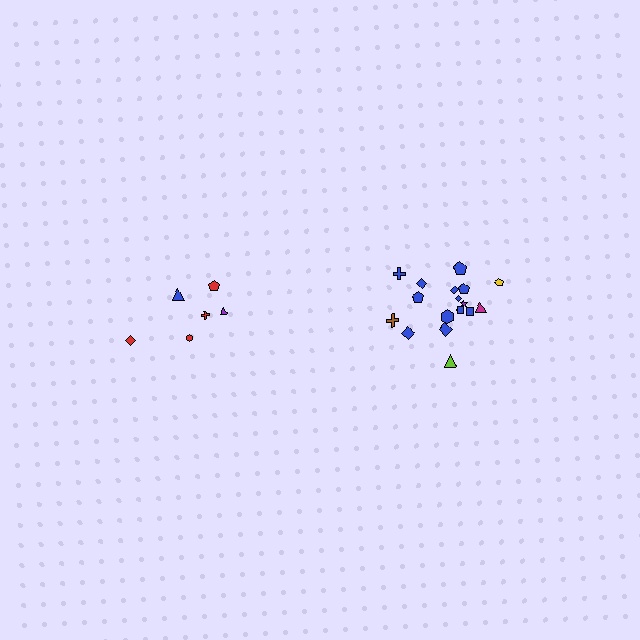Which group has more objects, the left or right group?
The right group.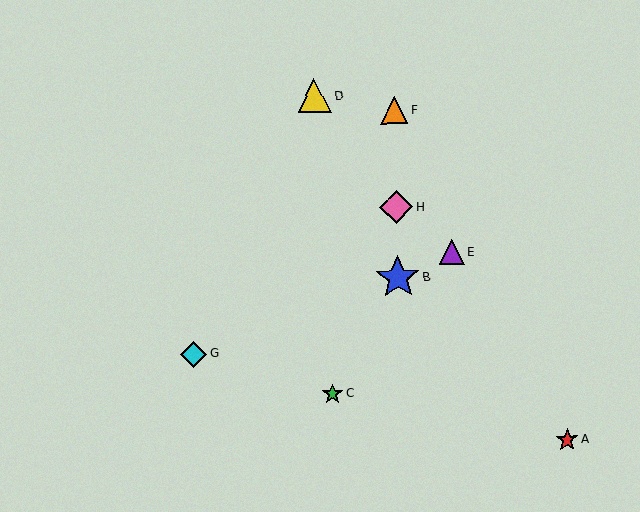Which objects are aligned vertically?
Objects B, F, H are aligned vertically.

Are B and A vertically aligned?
No, B is at x≈398 and A is at x≈567.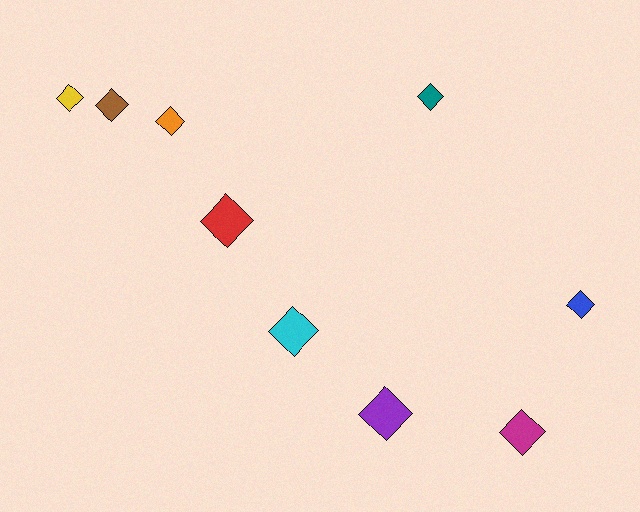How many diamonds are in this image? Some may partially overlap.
There are 9 diamonds.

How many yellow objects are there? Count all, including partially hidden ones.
There is 1 yellow object.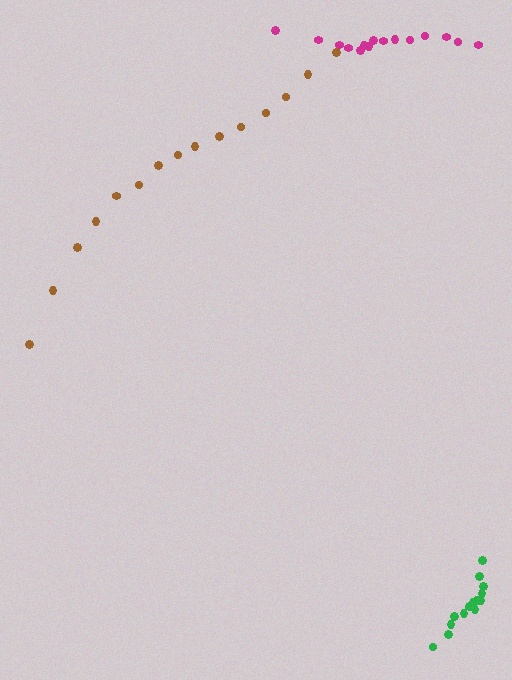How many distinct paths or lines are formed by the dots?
There are 3 distinct paths.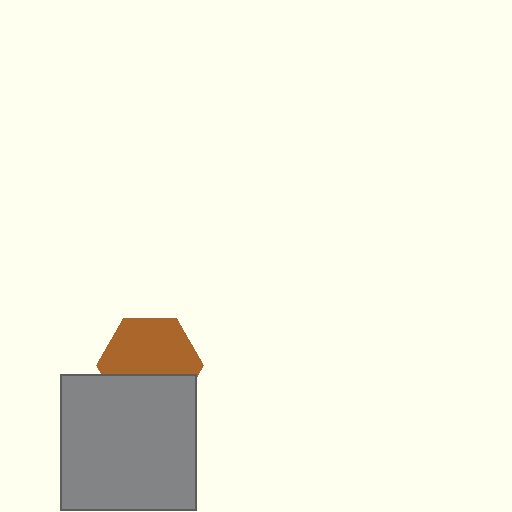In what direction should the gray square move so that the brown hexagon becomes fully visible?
The gray square should move down. That is the shortest direction to clear the overlap and leave the brown hexagon fully visible.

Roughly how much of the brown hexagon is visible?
About half of it is visible (roughly 62%).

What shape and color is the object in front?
The object in front is a gray square.